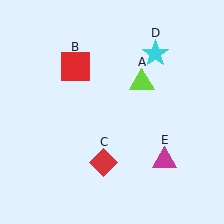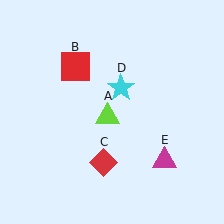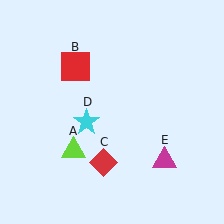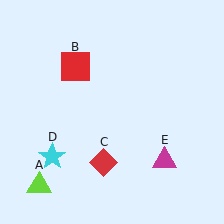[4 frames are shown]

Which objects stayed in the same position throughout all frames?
Red square (object B) and red diamond (object C) and magenta triangle (object E) remained stationary.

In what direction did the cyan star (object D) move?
The cyan star (object D) moved down and to the left.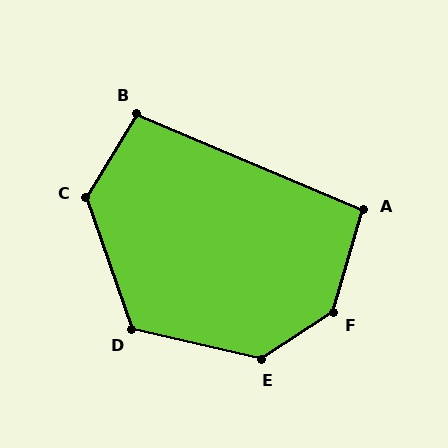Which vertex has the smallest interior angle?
A, at approximately 96 degrees.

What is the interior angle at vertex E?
Approximately 134 degrees (obtuse).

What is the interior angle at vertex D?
Approximately 122 degrees (obtuse).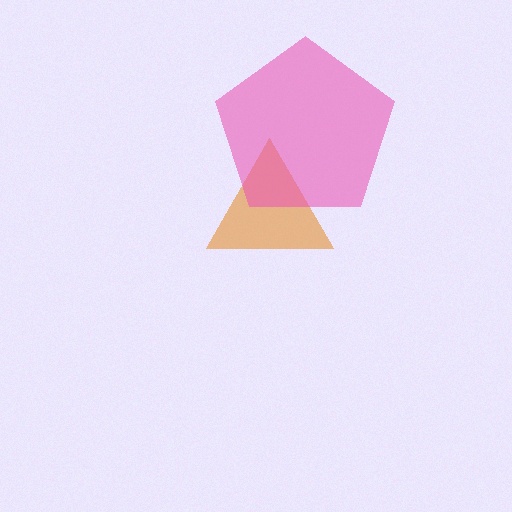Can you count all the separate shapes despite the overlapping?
Yes, there are 2 separate shapes.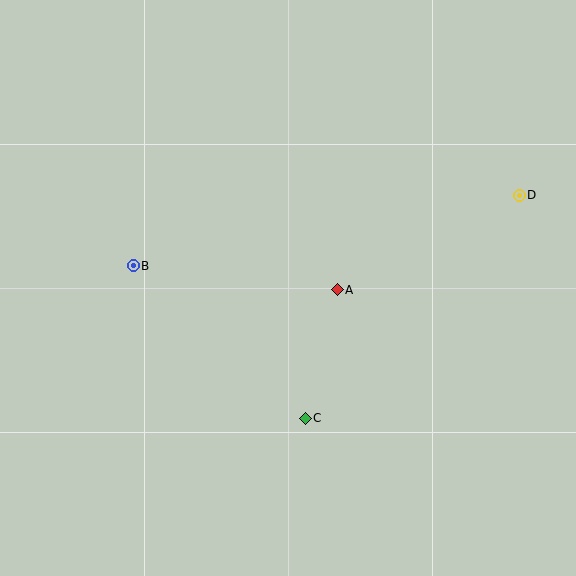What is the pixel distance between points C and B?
The distance between C and B is 230 pixels.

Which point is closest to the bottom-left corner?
Point B is closest to the bottom-left corner.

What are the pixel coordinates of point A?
Point A is at (337, 290).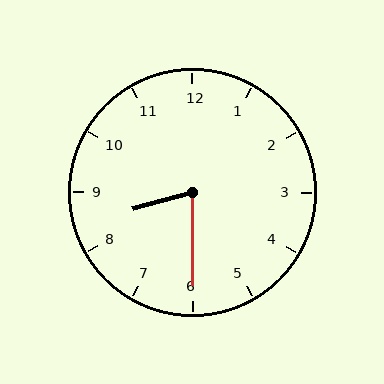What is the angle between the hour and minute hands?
Approximately 75 degrees.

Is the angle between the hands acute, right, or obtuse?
It is acute.